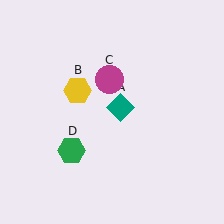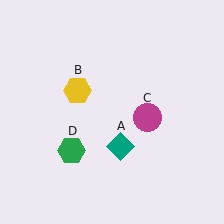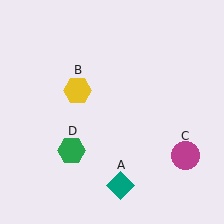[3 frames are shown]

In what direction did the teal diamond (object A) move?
The teal diamond (object A) moved down.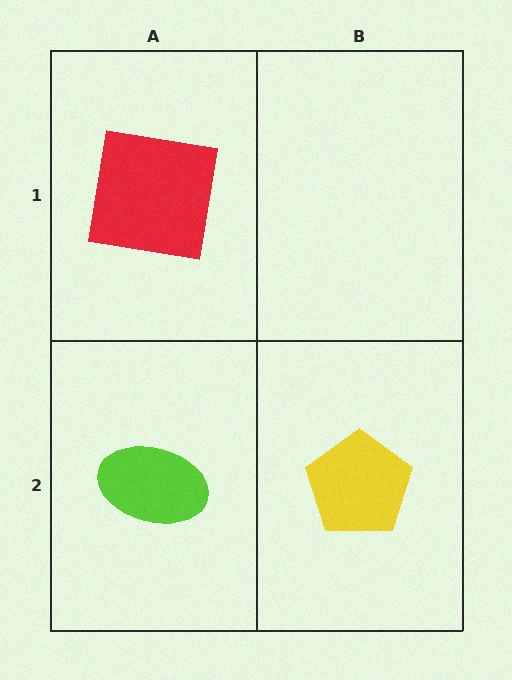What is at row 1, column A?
A red square.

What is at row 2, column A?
A lime ellipse.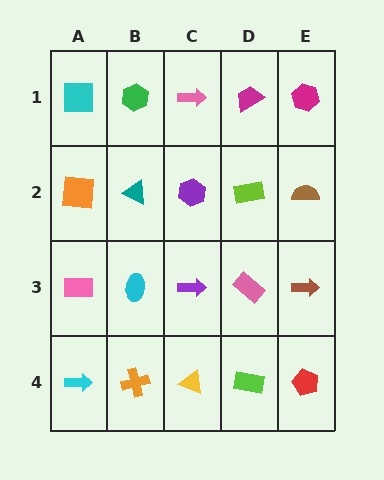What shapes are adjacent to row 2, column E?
A magenta hexagon (row 1, column E), a brown arrow (row 3, column E), a lime rectangle (row 2, column D).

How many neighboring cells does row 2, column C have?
4.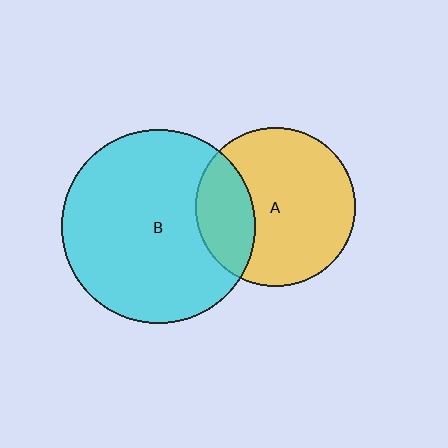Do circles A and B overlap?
Yes.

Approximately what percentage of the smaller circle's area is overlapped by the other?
Approximately 25%.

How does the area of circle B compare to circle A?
Approximately 1.5 times.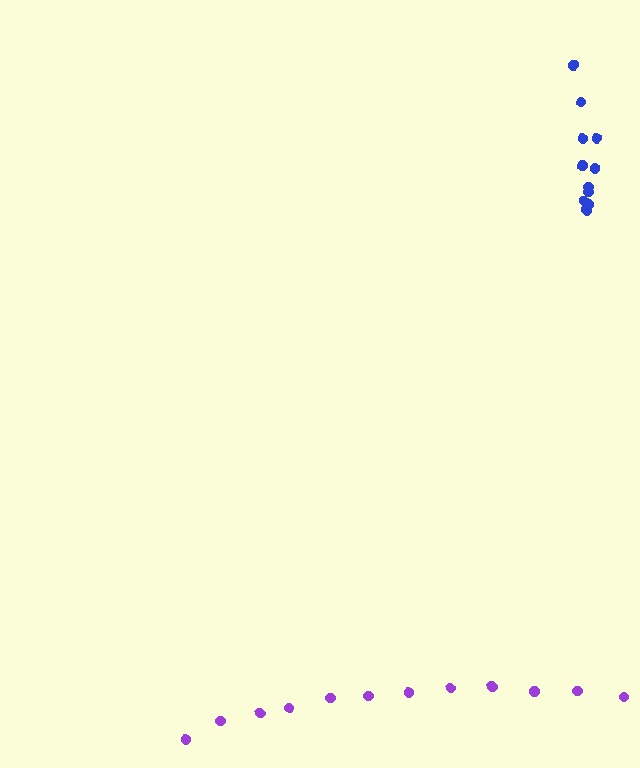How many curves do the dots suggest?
There are 2 distinct paths.